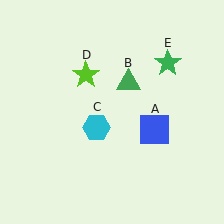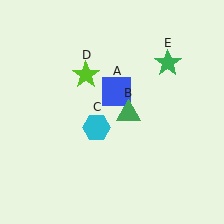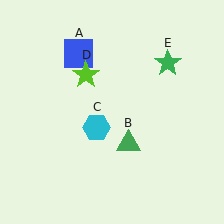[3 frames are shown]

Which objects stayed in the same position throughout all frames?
Cyan hexagon (object C) and lime star (object D) and green star (object E) remained stationary.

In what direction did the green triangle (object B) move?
The green triangle (object B) moved down.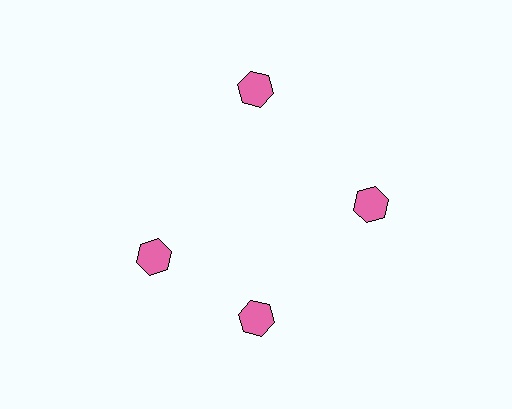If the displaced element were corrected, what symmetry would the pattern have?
It would have 4-fold rotational symmetry — the pattern would map onto itself every 90 degrees.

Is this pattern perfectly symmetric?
No. The 4 pink hexagons are arranged in a ring, but one element near the 9 o'clock position is rotated out of alignment along the ring, breaking the 4-fold rotational symmetry.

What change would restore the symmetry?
The symmetry would be restored by rotating it back into even spacing with its neighbors so that all 4 hexagons sit at equal angles and equal distance from the center.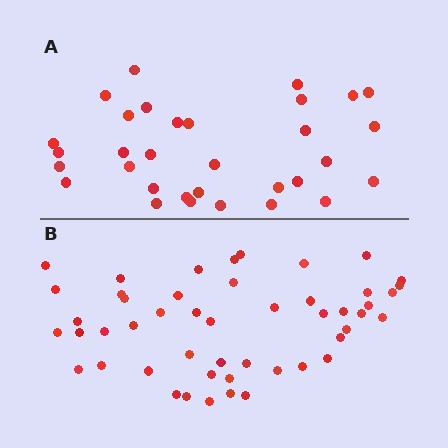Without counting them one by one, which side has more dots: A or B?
Region B (the bottom region) has more dots.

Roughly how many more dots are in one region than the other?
Region B has approximately 15 more dots than region A.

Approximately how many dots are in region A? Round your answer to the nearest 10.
About 30 dots. (The exact count is 32, which rounds to 30.)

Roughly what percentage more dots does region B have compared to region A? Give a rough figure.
About 55% more.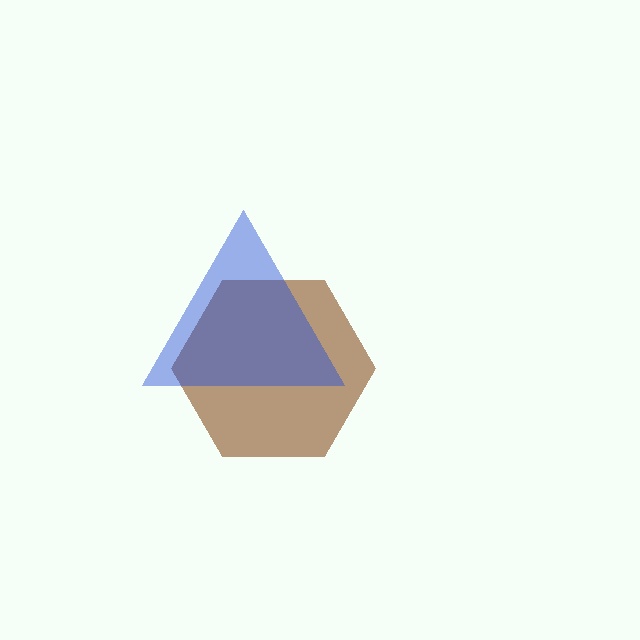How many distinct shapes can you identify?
There are 2 distinct shapes: a brown hexagon, a blue triangle.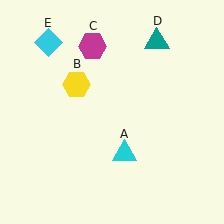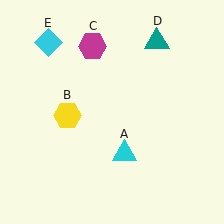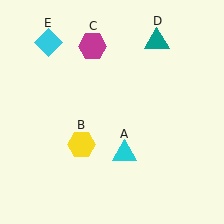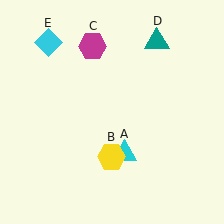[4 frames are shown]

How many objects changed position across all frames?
1 object changed position: yellow hexagon (object B).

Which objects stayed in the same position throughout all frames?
Cyan triangle (object A) and magenta hexagon (object C) and teal triangle (object D) and cyan diamond (object E) remained stationary.